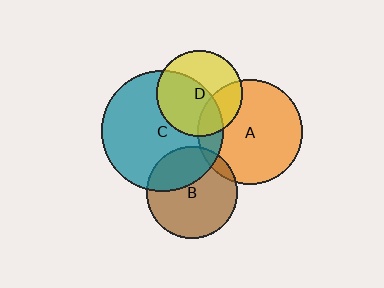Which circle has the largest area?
Circle C (teal).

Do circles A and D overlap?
Yes.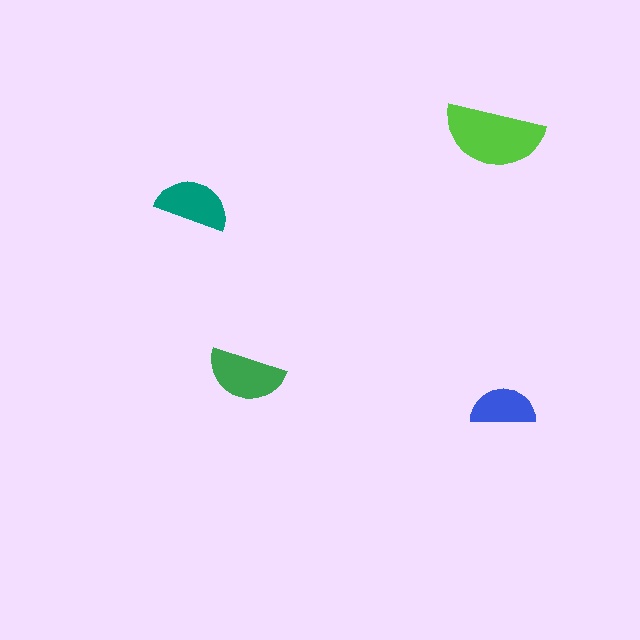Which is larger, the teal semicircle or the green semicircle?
The green one.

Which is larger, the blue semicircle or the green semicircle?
The green one.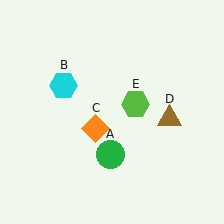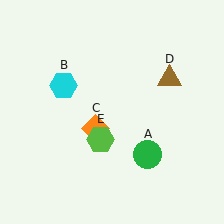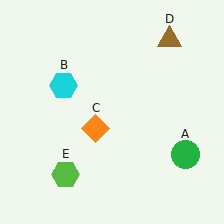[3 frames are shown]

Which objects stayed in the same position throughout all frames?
Cyan hexagon (object B) and orange diamond (object C) remained stationary.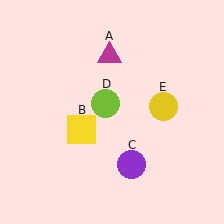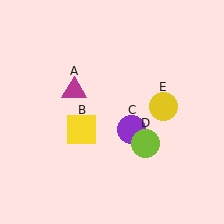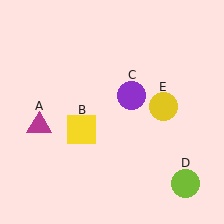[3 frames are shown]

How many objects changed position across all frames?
3 objects changed position: magenta triangle (object A), purple circle (object C), lime circle (object D).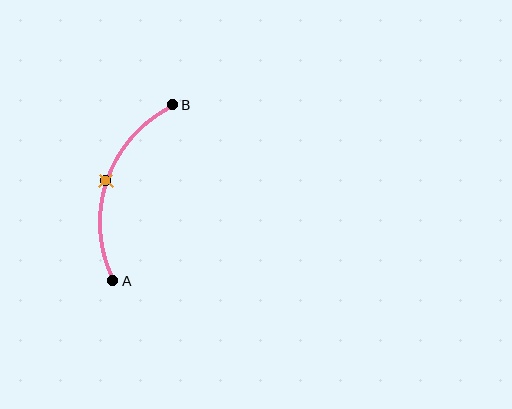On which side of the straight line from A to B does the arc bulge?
The arc bulges to the left of the straight line connecting A and B.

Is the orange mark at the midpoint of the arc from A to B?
Yes. The orange mark lies on the arc at equal arc-length from both A and B — it is the arc midpoint.